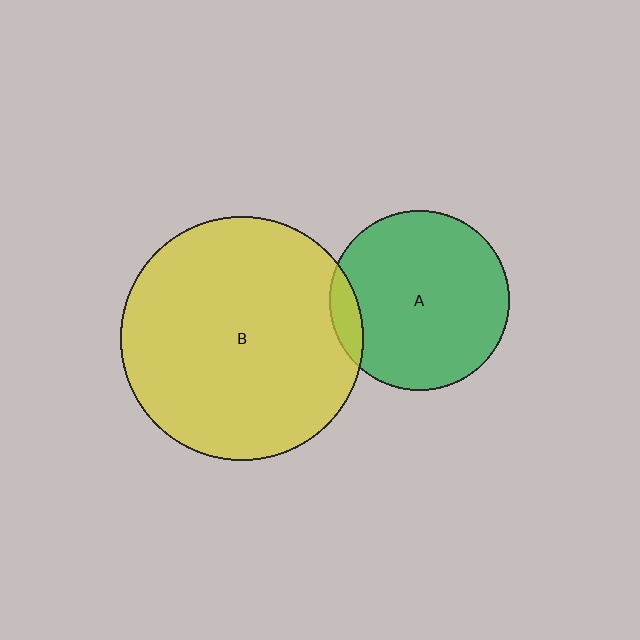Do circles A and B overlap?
Yes.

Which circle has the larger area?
Circle B (yellow).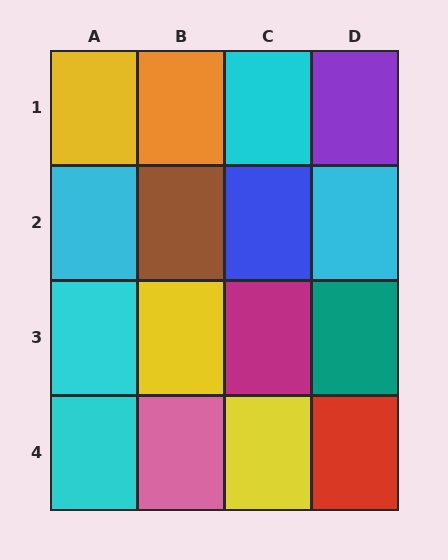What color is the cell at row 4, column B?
Pink.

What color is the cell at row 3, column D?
Teal.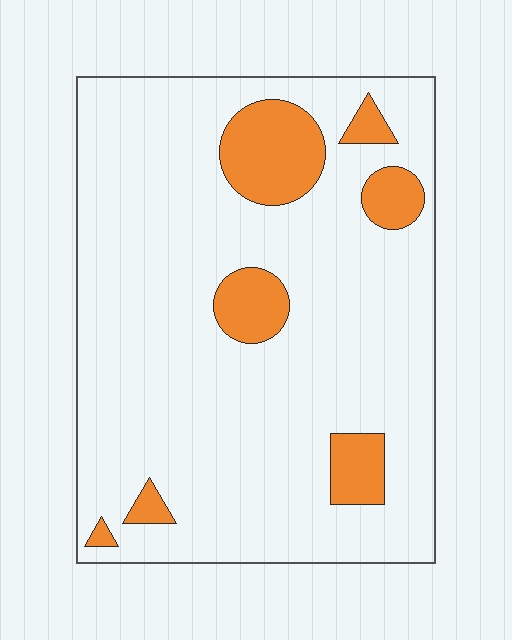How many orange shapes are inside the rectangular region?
7.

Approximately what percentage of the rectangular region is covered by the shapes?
Approximately 15%.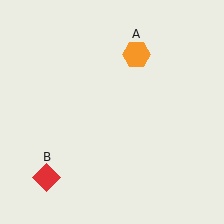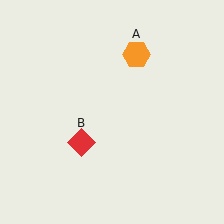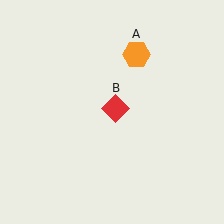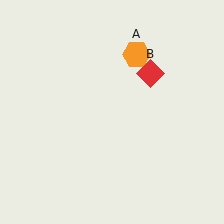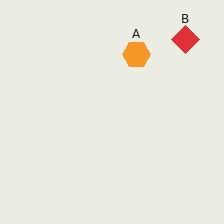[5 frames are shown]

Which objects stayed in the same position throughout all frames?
Orange hexagon (object A) remained stationary.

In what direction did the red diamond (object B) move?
The red diamond (object B) moved up and to the right.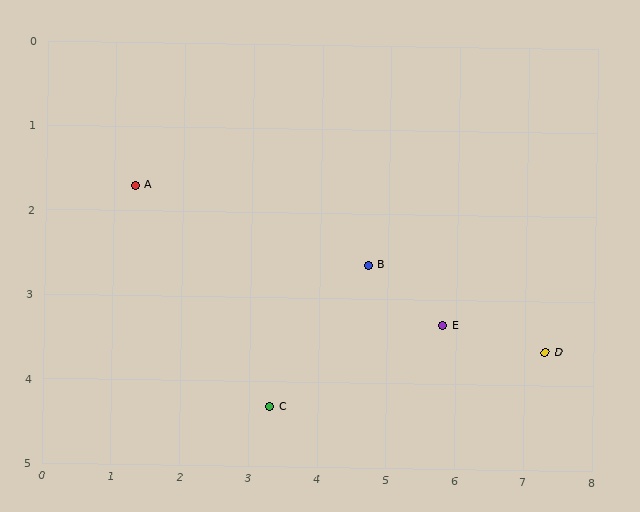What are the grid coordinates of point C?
Point C is at approximately (3.3, 4.3).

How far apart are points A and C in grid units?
Points A and C are about 3.3 grid units apart.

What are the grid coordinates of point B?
Point B is at approximately (4.7, 2.6).